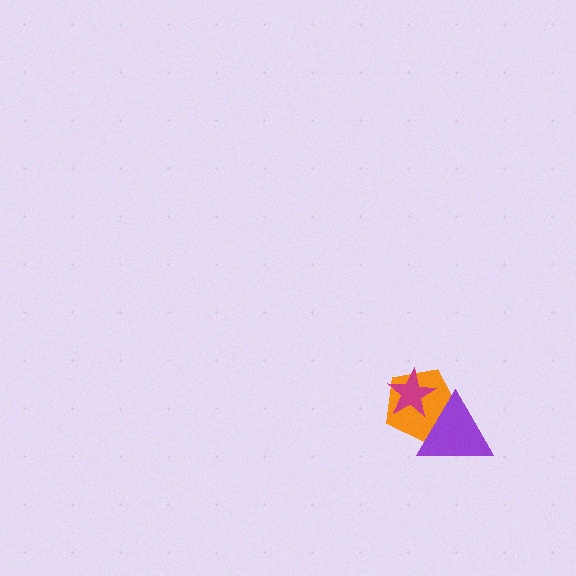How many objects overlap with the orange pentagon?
2 objects overlap with the orange pentagon.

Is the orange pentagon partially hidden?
Yes, it is partially covered by another shape.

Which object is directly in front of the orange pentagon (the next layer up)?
The purple triangle is directly in front of the orange pentagon.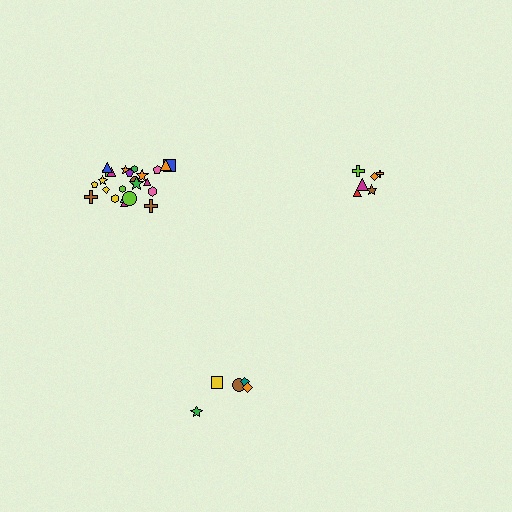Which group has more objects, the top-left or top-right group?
The top-left group.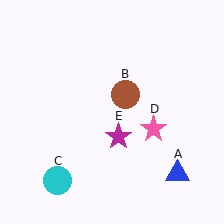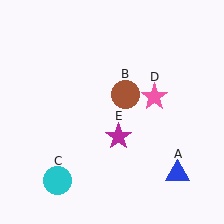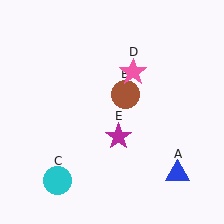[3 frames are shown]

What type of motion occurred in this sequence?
The pink star (object D) rotated counterclockwise around the center of the scene.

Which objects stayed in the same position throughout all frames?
Blue triangle (object A) and brown circle (object B) and cyan circle (object C) and magenta star (object E) remained stationary.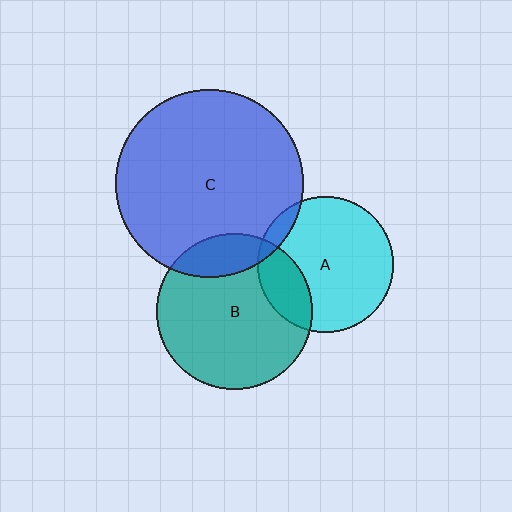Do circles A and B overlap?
Yes.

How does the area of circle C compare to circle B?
Approximately 1.5 times.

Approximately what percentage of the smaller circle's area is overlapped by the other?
Approximately 20%.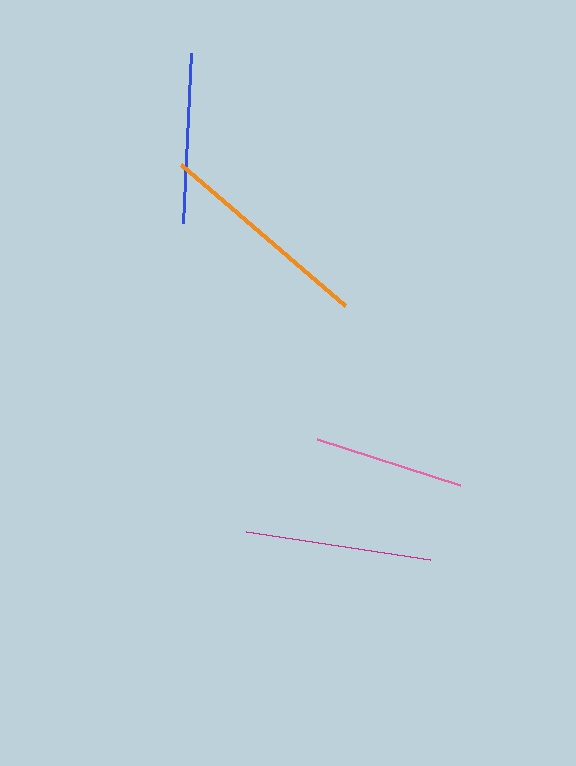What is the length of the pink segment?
The pink segment is approximately 150 pixels long.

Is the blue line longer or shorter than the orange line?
The orange line is longer than the blue line.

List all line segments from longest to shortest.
From longest to shortest: orange, magenta, blue, pink.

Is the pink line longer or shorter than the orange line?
The orange line is longer than the pink line.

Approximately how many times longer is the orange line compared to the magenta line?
The orange line is approximately 1.2 times the length of the magenta line.